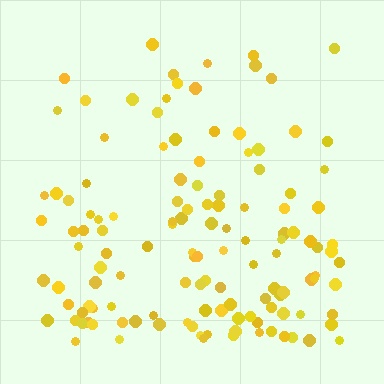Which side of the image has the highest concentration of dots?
The bottom.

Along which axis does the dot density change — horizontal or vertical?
Vertical.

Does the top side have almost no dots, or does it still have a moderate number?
Still a moderate number, just noticeably fewer than the bottom.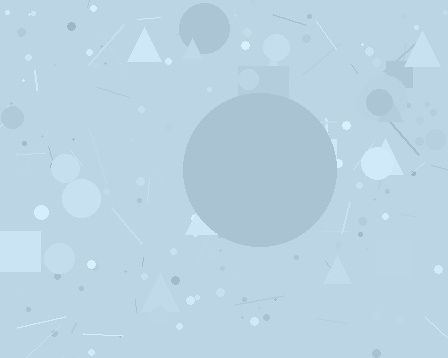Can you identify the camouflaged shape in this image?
The camouflaged shape is a circle.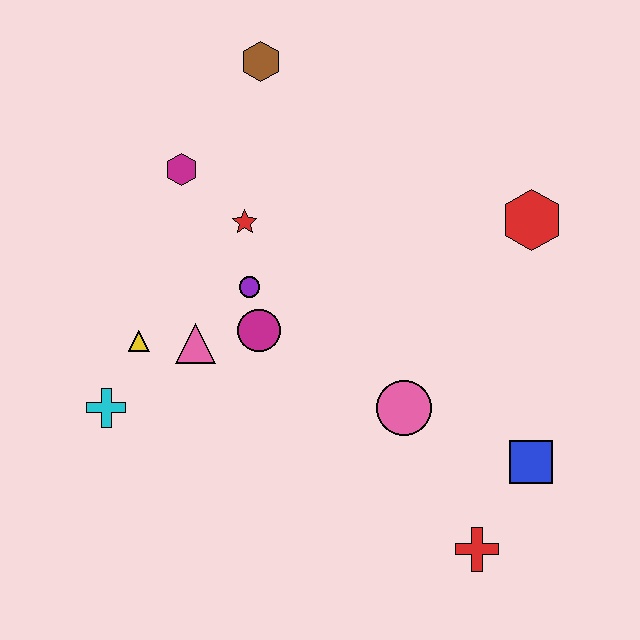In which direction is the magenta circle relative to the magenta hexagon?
The magenta circle is below the magenta hexagon.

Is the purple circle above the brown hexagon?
No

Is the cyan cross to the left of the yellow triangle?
Yes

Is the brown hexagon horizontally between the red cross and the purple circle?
Yes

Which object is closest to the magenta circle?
The purple circle is closest to the magenta circle.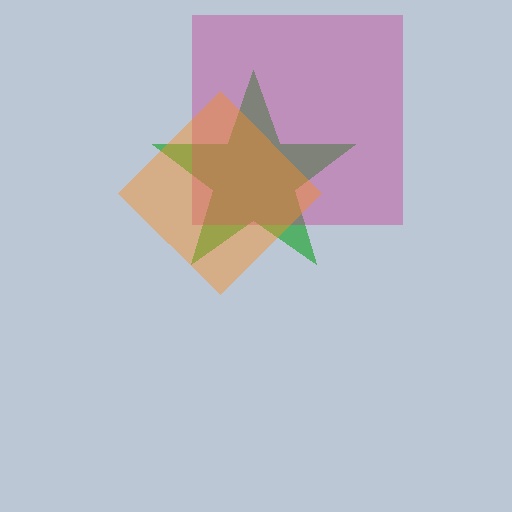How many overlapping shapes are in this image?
There are 3 overlapping shapes in the image.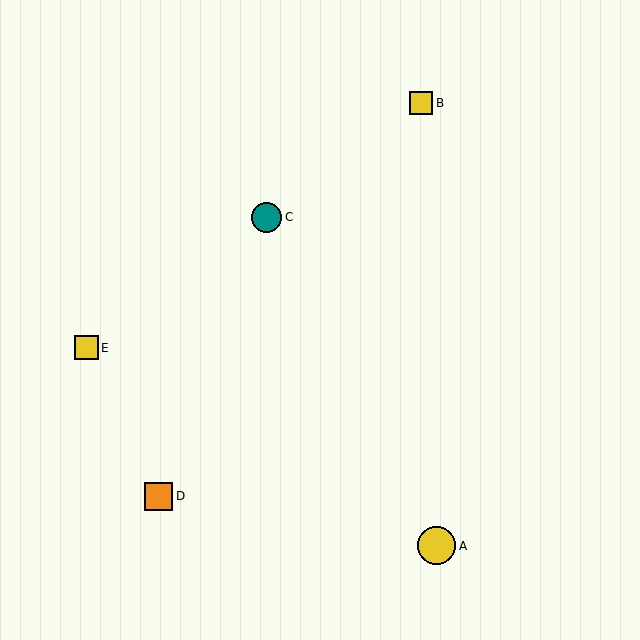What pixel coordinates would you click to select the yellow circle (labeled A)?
Click at (437, 546) to select the yellow circle A.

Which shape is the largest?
The yellow circle (labeled A) is the largest.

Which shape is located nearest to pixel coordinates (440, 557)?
The yellow circle (labeled A) at (437, 546) is nearest to that location.